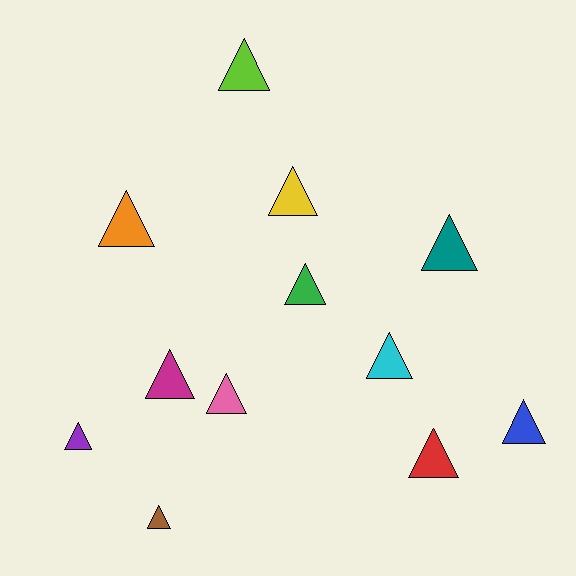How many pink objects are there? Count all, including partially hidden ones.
There is 1 pink object.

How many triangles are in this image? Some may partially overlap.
There are 12 triangles.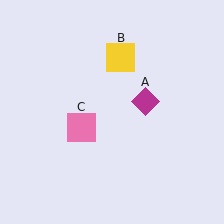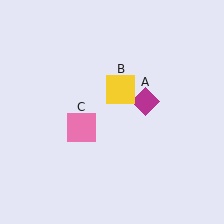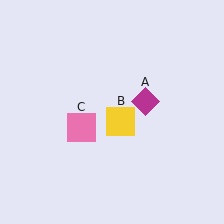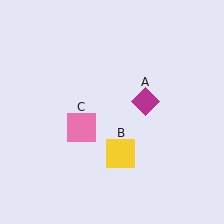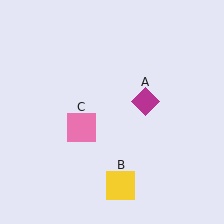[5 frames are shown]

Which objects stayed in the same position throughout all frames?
Magenta diamond (object A) and pink square (object C) remained stationary.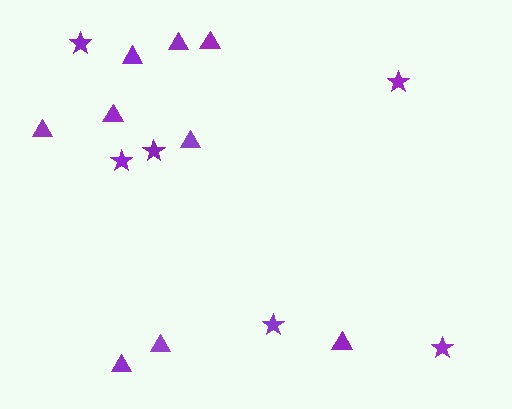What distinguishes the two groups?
There are 2 groups: one group of triangles (9) and one group of stars (6).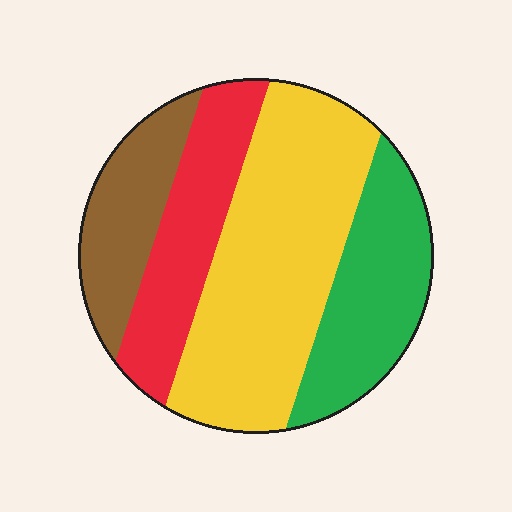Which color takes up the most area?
Yellow, at roughly 40%.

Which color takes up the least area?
Brown, at roughly 15%.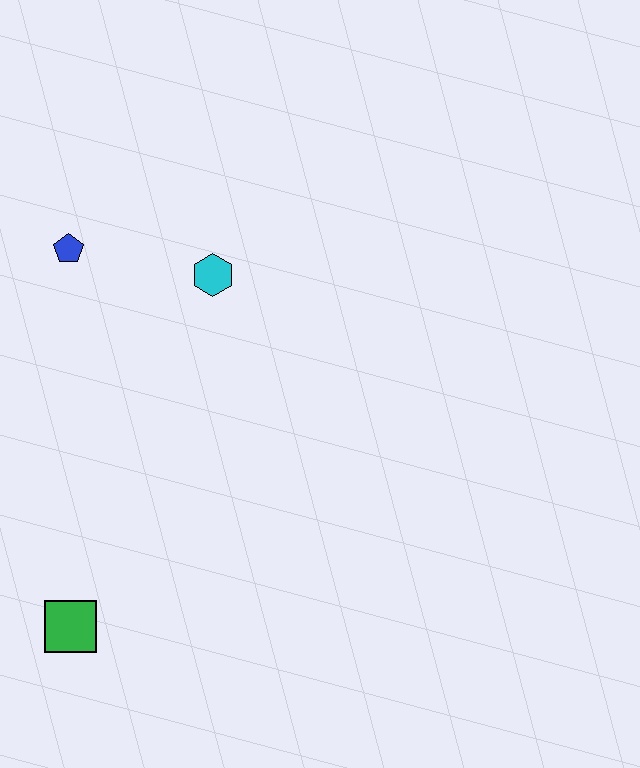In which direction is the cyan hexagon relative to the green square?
The cyan hexagon is above the green square.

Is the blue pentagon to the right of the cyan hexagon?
No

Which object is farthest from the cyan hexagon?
The green square is farthest from the cyan hexagon.